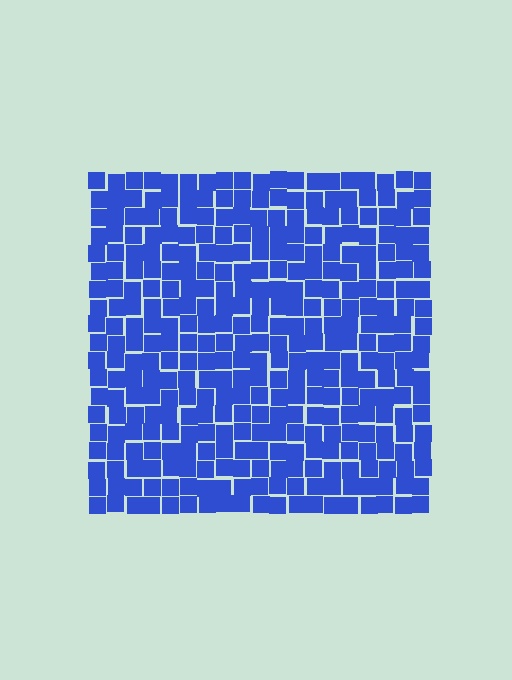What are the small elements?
The small elements are squares.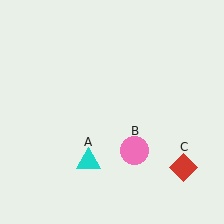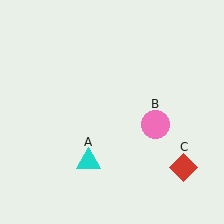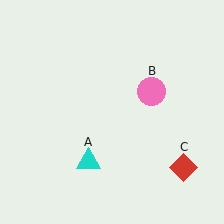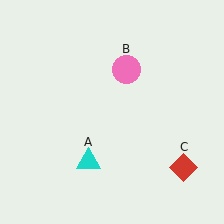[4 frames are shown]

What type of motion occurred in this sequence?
The pink circle (object B) rotated counterclockwise around the center of the scene.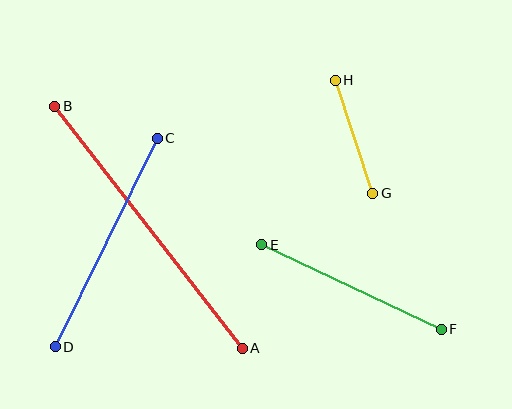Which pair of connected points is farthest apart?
Points A and B are farthest apart.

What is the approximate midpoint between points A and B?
The midpoint is at approximately (149, 227) pixels.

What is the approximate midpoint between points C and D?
The midpoint is at approximately (106, 242) pixels.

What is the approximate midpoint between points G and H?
The midpoint is at approximately (354, 137) pixels.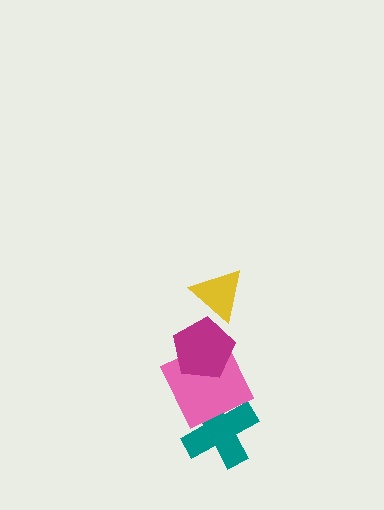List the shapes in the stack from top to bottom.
From top to bottom: the yellow triangle, the magenta pentagon, the pink square, the teal cross.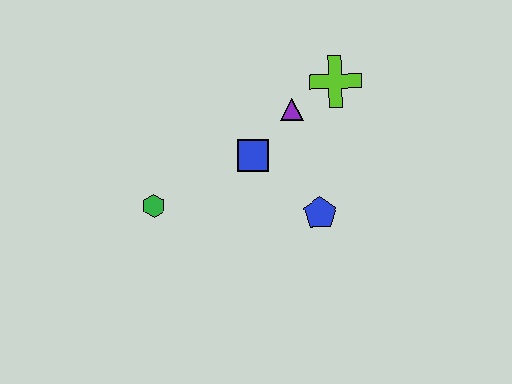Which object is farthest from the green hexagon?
The lime cross is farthest from the green hexagon.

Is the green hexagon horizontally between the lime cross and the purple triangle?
No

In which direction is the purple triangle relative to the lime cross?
The purple triangle is to the left of the lime cross.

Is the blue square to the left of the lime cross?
Yes